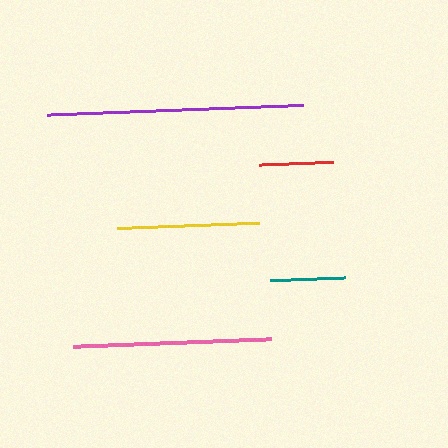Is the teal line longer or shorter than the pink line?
The pink line is longer than the teal line.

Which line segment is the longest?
The purple line is the longest at approximately 256 pixels.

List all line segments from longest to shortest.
From longest to shortest: purple, pink, yellow, teal, red.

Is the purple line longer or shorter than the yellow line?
The purple line is longer than the yellow line.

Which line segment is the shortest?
The red line is the shortest at approximately 74 pixels.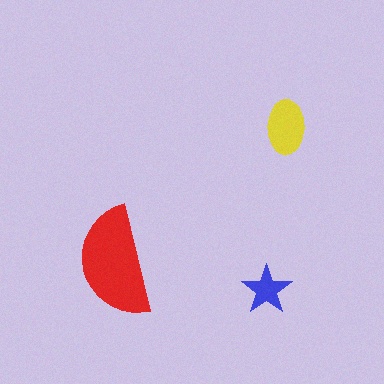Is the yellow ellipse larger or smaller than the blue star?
Larger.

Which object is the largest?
The red semicircle.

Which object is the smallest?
The blue star.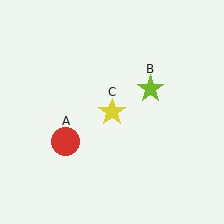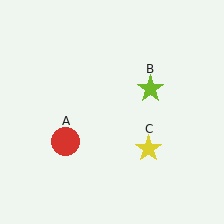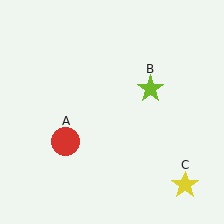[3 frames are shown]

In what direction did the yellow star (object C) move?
The yellow star (object C) moved down and to the right.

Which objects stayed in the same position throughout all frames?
Red circle (object A) and lime star (object B) remained stationary.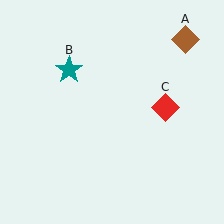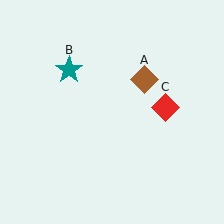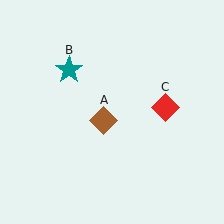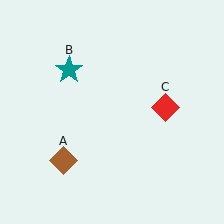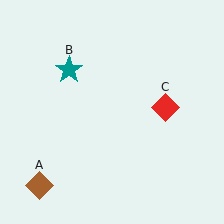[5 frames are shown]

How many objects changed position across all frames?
1 object changed position: brown diamond (object A).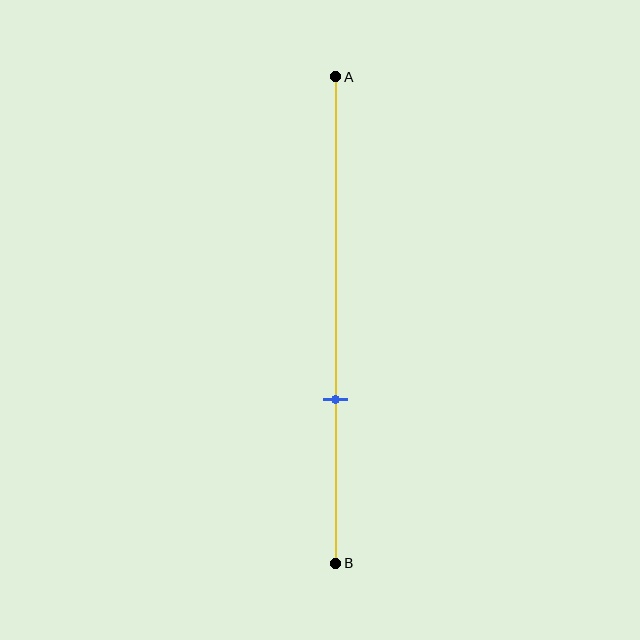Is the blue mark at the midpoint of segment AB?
No, the mark is at about 65% from A, not at the 50% midpoint.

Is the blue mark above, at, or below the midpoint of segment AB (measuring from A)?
The blue mark is below the midpoint of segment AB.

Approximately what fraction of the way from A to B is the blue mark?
The blue mark is approximately 65% of the way from A to B.